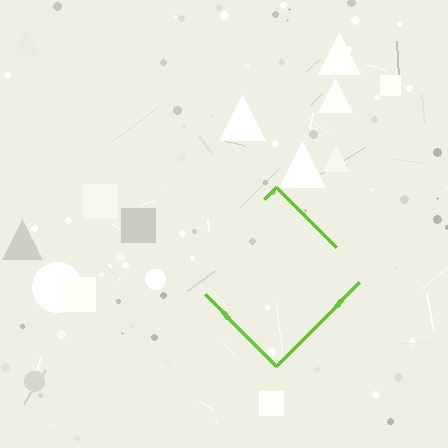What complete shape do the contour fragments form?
The contour fragments form a diamond.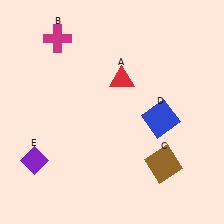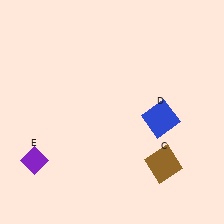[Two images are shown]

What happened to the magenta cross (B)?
The magenta cross (B) was removed in Image 2. It was in the top-left area of Image 1.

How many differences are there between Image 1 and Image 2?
There are 2 differences between the two images.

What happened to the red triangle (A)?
The red triangle (A) was removed in Image 2. It was in the top-right area of Image 1.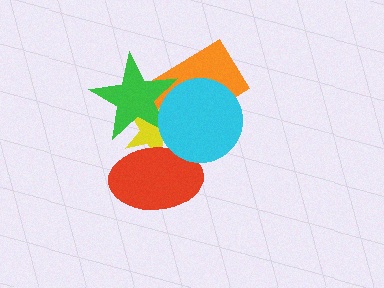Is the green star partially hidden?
Yes, it is partially covered by another shape.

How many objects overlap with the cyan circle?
4 objects overlap with the cyan circle.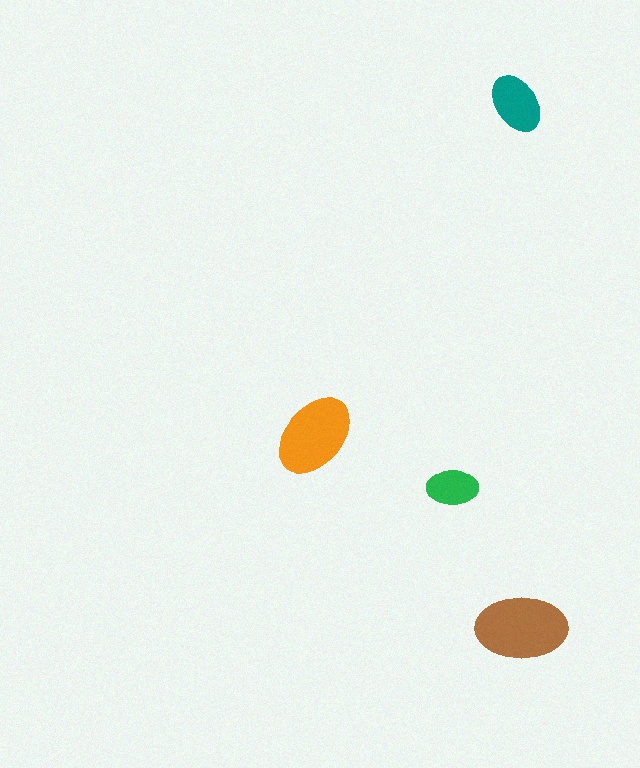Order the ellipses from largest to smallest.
the brown one, the orange one, the teal one, the green one.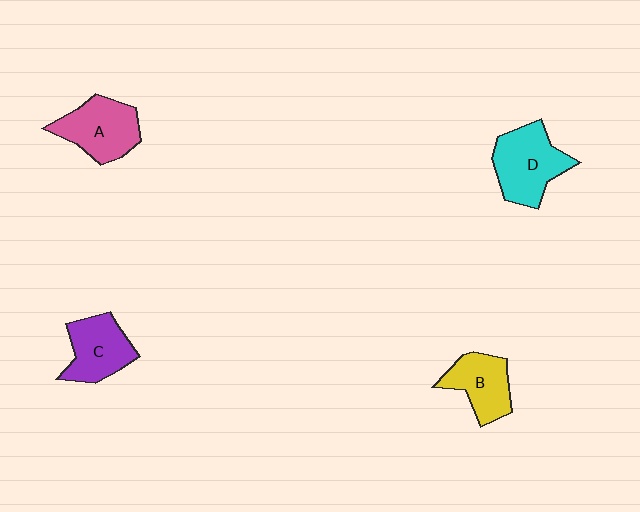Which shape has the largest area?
Shape D (cyan).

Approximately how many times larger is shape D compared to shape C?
Approximately 1.2 times.